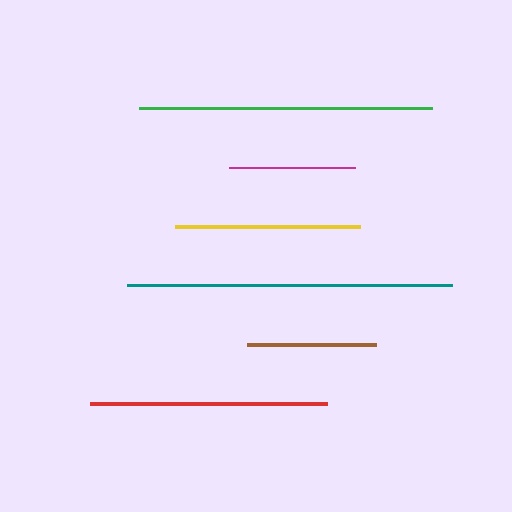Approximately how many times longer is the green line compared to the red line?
The green line is approximately 1.2 times the length of the red line.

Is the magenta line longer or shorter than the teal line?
The teal line is longer than the magenta line.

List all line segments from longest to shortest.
From longest to shortest: teal, green, red, yellow, brown, magenta.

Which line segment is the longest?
The teal line is the longest at approximately 325 pixels.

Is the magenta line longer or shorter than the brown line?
The brown line is longer than the magenta line.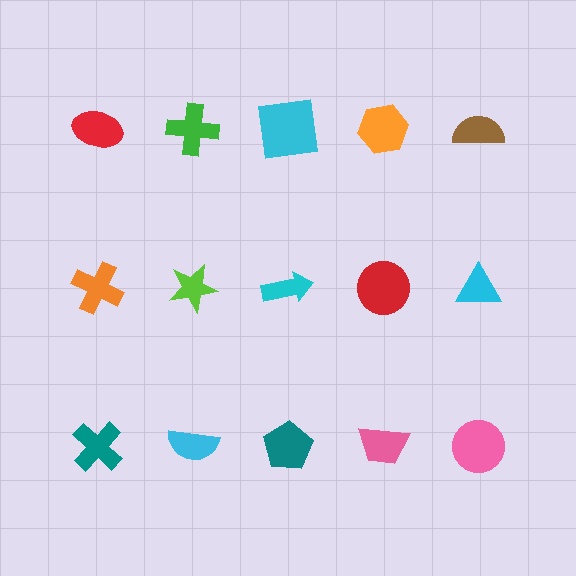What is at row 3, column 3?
A teal pentagon.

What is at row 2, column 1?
An orange cross.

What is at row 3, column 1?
A teal cross.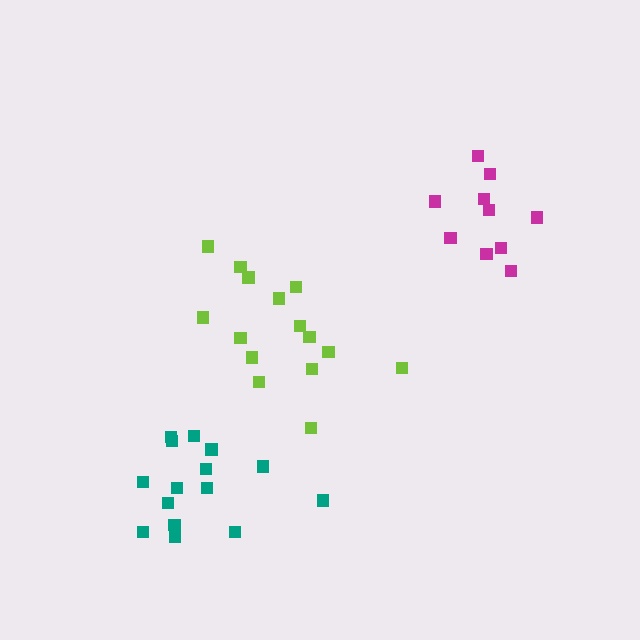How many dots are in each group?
Group 1: 15 dots, Group 2: 15 dots, Group 3: 10 dots (40 total).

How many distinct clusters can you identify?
There are 3 distinct clusters.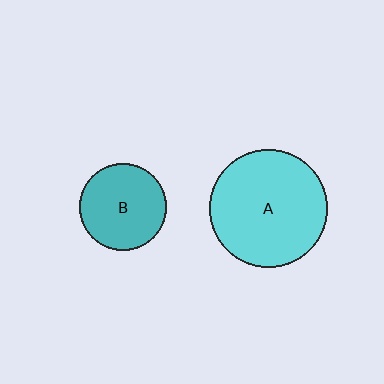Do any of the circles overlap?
No, none of the circles overlap.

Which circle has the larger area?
Circle A (cyan).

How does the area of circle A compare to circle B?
Approximately 1.8 times.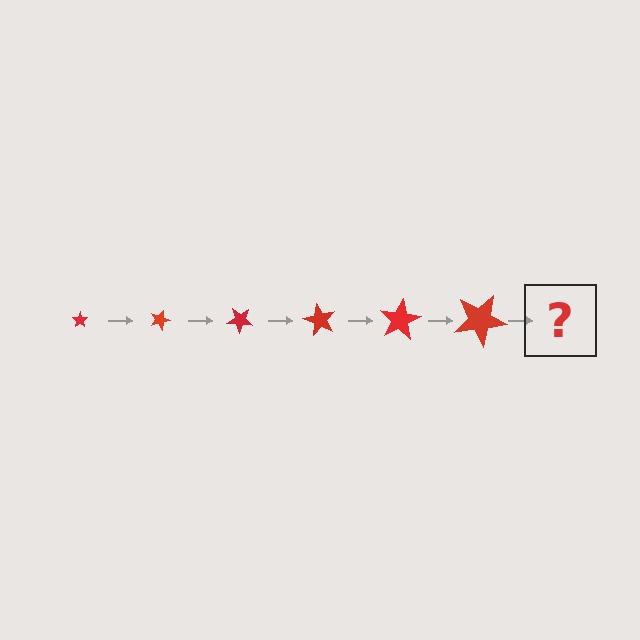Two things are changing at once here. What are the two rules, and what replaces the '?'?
The two rules are that the star grows larger each step and it rotates 20 degrees each step. The '?' should be a star, larger than the previous one and rotated 120 degrees from the start.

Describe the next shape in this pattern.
It should be a star, larger than the previous one and rotated 120 degrees from the start.